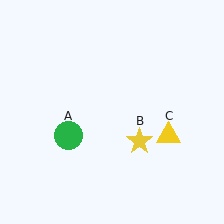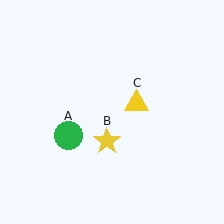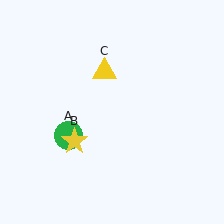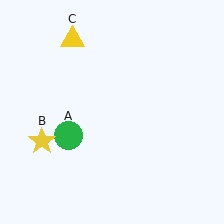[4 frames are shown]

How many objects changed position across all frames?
2 objects changed position: yellow star (object B), yellow triangle (object C).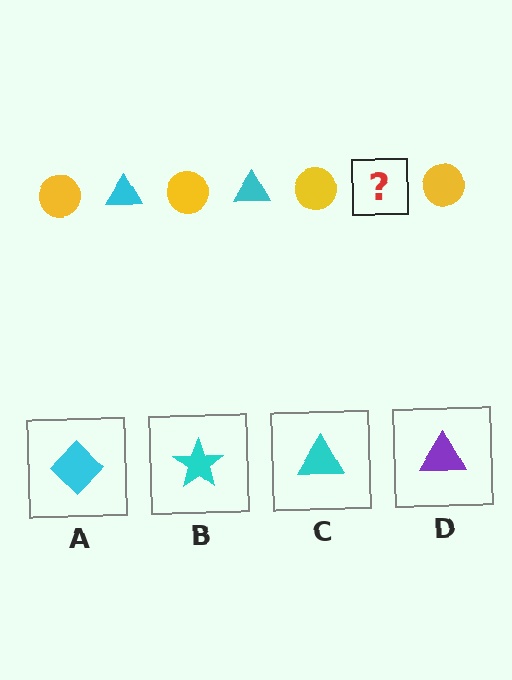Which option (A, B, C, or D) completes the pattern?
C.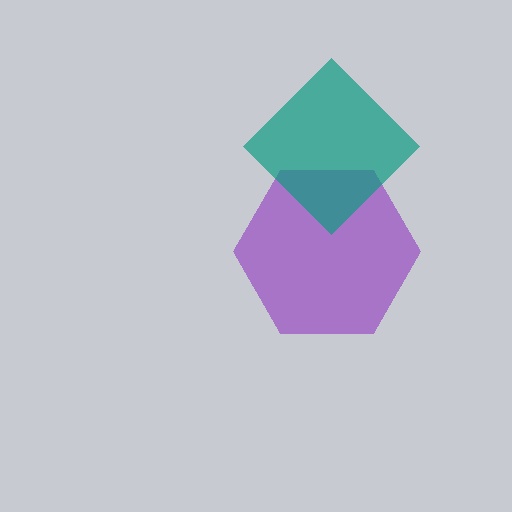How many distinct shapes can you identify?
There are 2 distinct shapes: a purple hexagon, a teal diamond.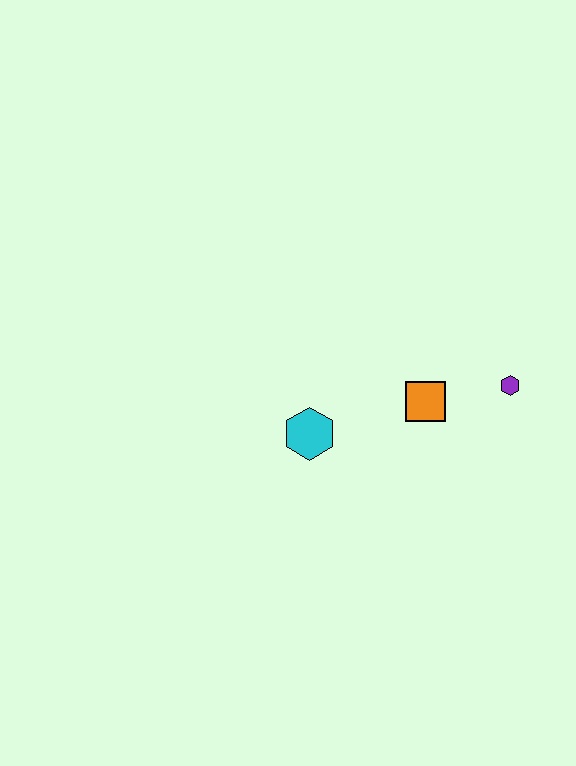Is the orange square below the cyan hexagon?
No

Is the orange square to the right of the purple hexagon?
No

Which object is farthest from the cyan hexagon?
The purple hexagon is farthest from the cyan hexagon.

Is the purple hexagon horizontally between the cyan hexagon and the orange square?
No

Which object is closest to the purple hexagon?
The orange square is closest to the purple hexagon.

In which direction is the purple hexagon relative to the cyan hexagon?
The purple hexagon is to the right of the cyan hexagon.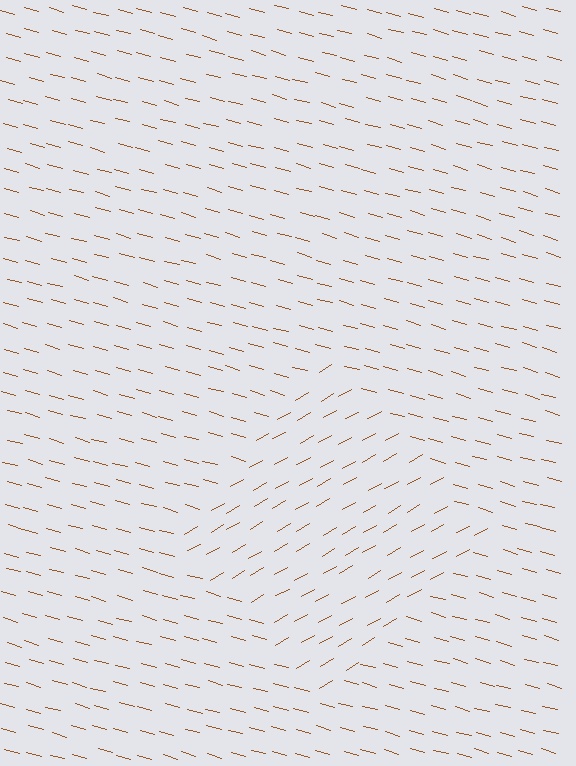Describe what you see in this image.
The image is filled with small brown line segments. A diamond region in the image has lines oriented differently from the surrounding lines, creating a visible texture boundary.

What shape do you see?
I see a diamond.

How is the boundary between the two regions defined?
The boundary is defined purely by a change in line orientation (approximately 45 degrees difference). All lines are the same color and thickness.